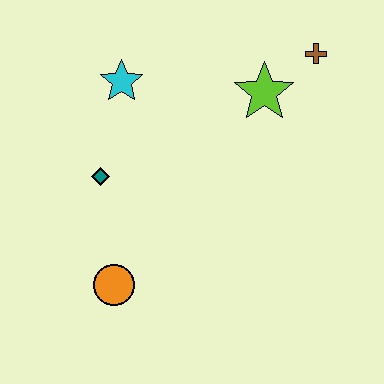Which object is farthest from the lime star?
The orange circle is farthest from the lime star.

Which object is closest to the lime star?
The brown cross is closest to the lime star.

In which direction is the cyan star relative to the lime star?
The cyan star is to the left of the lime star.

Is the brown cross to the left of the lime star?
No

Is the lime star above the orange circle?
Yes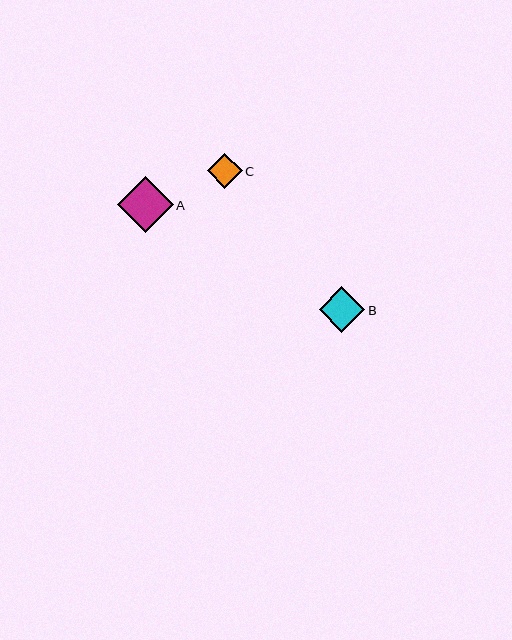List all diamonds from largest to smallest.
From largest to smallest: A, B, C.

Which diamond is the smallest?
Diamond C is the smallest with a size of approximately 35 pixels.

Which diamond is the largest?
Diamond A is the largest with a size of approximately 56 pixels.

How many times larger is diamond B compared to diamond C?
Diamond B is approximately 1.3 times the size of diamond C.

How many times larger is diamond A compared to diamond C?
Diamond A is approximately 1.6 times the size of diamond C.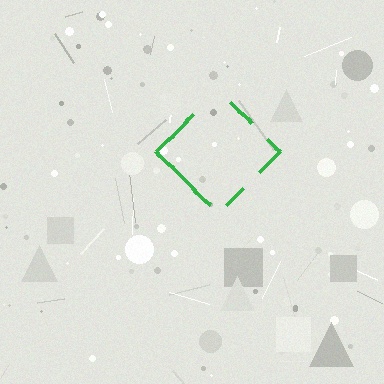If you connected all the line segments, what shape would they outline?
They would outline a diamond.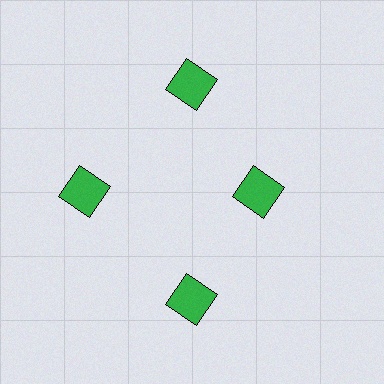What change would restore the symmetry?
The symmetry would be restored by moving it outward, back onto the ring so that all 4 squares sit at equal angles and equal distance from the center.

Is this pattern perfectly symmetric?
No. The 4 green squares are arranged in a ring, but one element near the 3 o'clock position is pulled inward toward the center, breaking the 4-fold rotational symmetry.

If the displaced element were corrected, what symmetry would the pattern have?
It would have 4-fold rotational symmetry — the pattern would map onto itself every 90 degrees.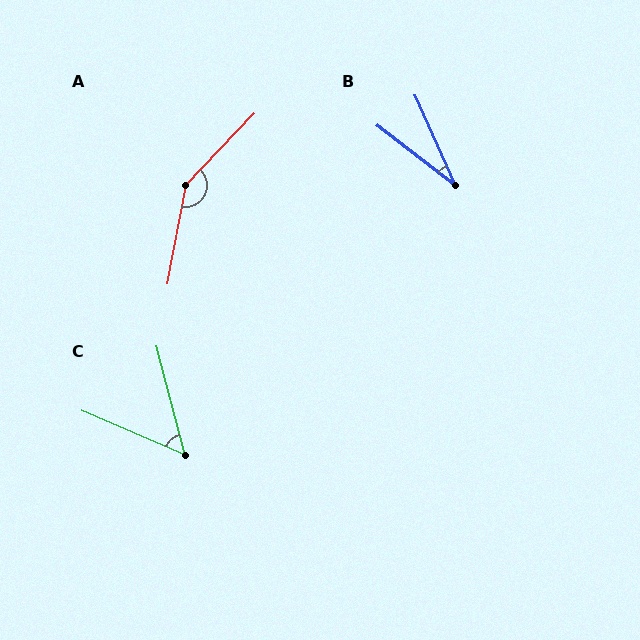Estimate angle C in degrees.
Approximately 52 degrees.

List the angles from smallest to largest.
B (28°), C (52°), A (147°).